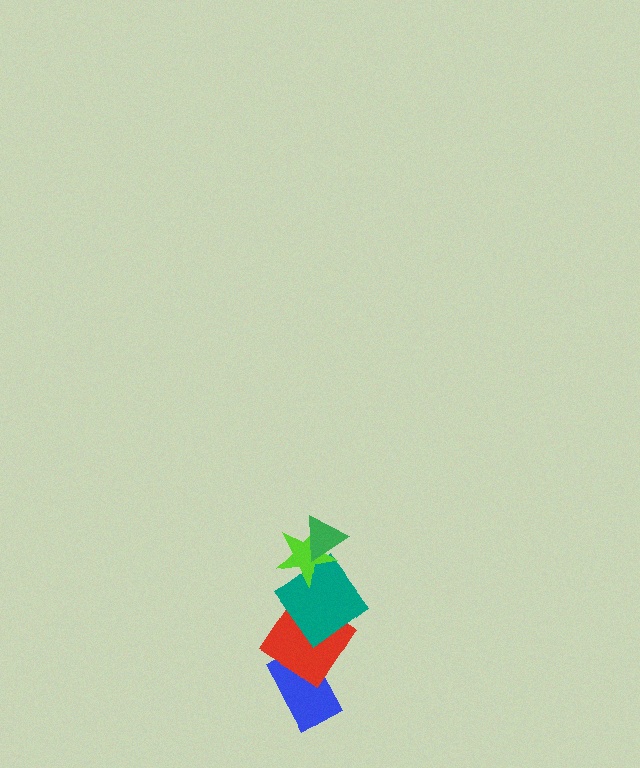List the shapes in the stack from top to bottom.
From top to bottom: the green triangle, the lime star, the teal diamond, the red diamond, the blue rectangle.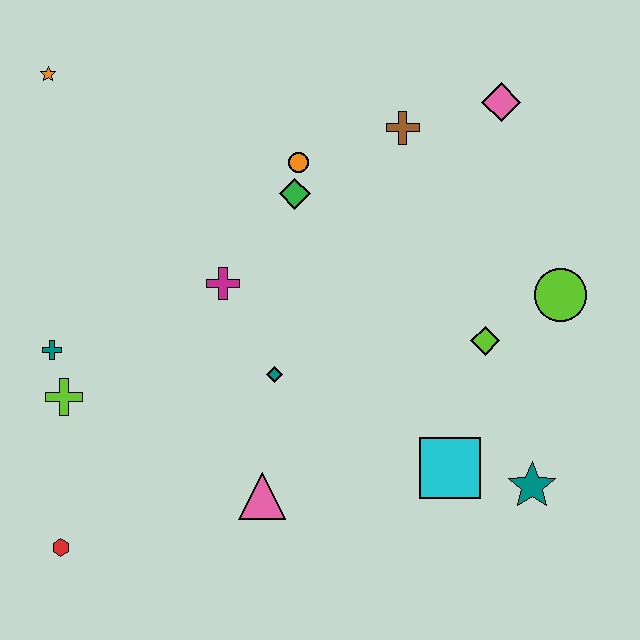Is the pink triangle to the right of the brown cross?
No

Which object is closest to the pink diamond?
The brown cross is closest to the pink diamond.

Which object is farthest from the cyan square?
The orange star is farthest from the cyan square.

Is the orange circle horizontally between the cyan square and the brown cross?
No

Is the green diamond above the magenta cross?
Yes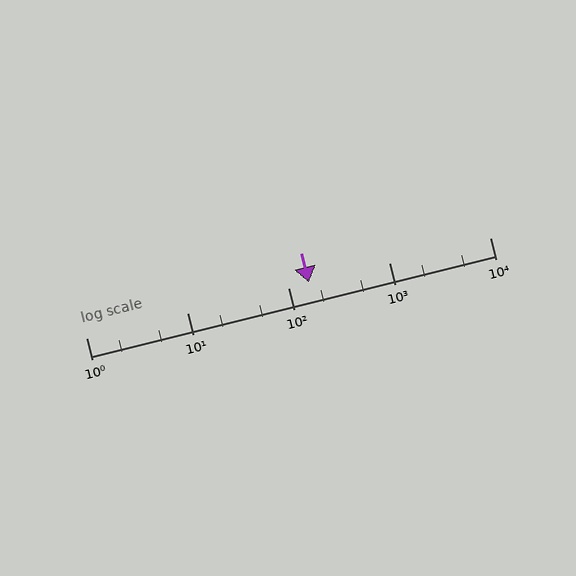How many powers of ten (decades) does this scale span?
The scale spans 4 decades, from 1 to 10000.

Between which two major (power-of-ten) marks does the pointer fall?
The pointer is between 100 and 1000.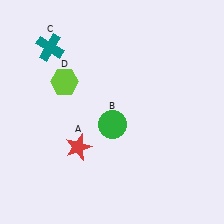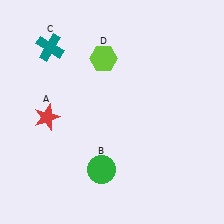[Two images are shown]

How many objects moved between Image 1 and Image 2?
3 objects moved between the two images.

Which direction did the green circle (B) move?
The green circle (B) moved down.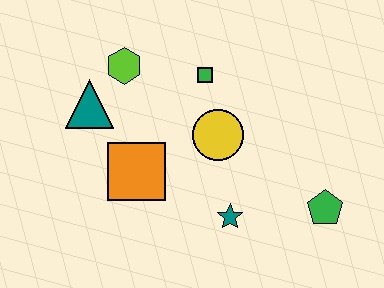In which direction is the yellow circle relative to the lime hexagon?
The yellow circle is to the right of the lime hexagon.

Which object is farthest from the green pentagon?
The teal triangle is farthest from the green pentagon.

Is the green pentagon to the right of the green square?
Yes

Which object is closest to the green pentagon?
The teal star is closest to the green pentagon.